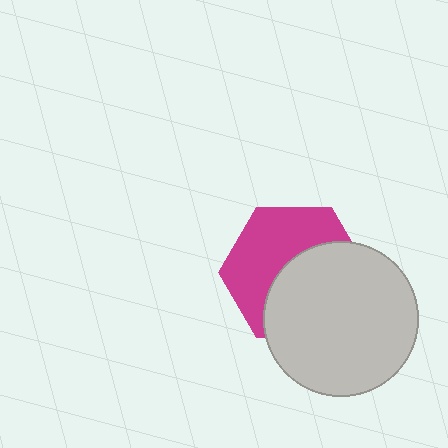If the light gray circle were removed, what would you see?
You would see the complete magenta hexagon.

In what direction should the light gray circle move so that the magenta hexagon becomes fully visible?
The light gray circle should move toward the lower-right. That is the shortest direction to clear the overlap and leave the magenta hexagon fully visible.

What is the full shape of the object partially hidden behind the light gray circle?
The partially hidden object is a magenta hexagon.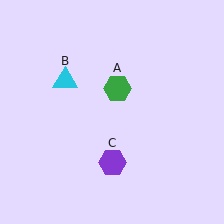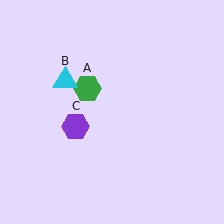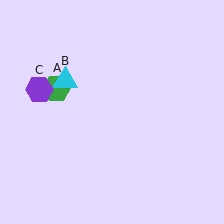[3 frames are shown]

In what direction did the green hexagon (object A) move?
The green hexagon (object A) moved left.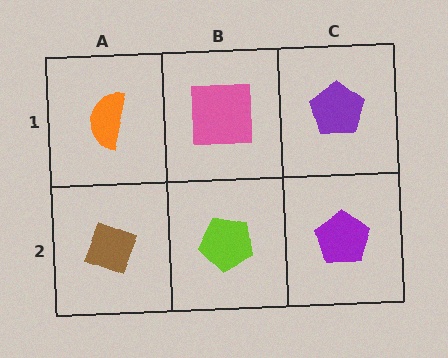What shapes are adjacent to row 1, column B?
A lime pentagon (row 2, column B), an orange semicircle (row 1, column A), a purple pentagon (row 1, column C).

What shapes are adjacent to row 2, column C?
A purple pentagon (row 1, column C), a lime pentagon (row 2, column B).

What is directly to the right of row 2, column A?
A lime pentagon.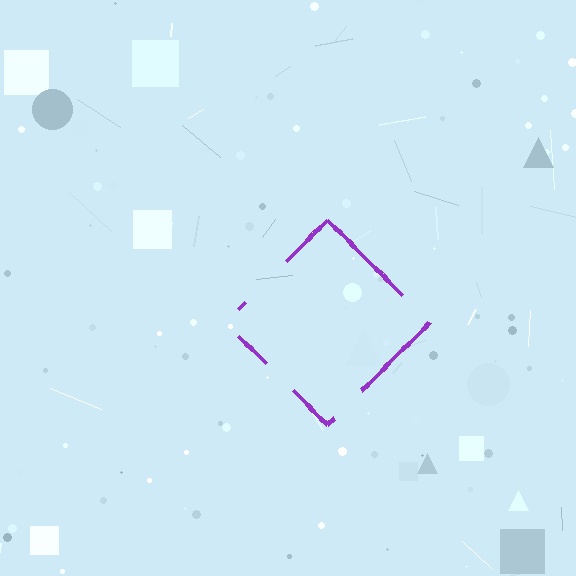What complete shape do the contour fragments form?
The contour fragments form a diamond.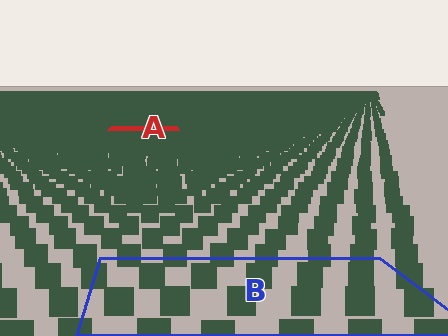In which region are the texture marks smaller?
The texture marks are smaller in region A, because it is farther away.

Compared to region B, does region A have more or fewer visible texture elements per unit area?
Region A has more texture elements per unit area — they are packed more densely because it is farther away.